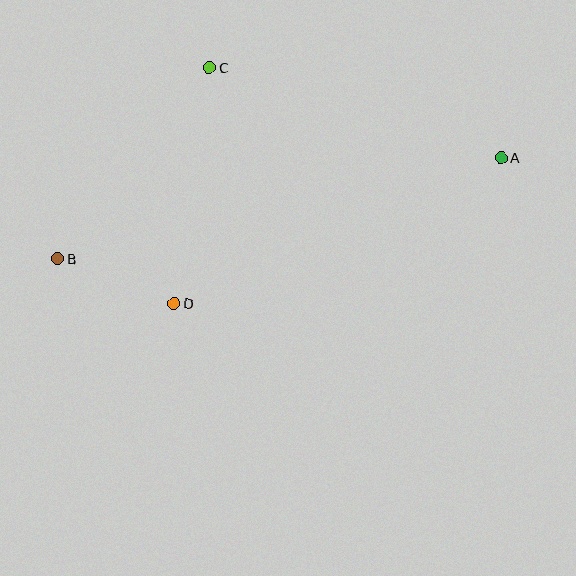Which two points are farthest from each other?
Points A and B are farthest from each other.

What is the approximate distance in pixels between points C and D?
The distance between C and D is approximately 239 pixels.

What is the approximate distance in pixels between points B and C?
The distance between B and C is approximately 244 pixels.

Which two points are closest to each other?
Points B and D are closest to each other.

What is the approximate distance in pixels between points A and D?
The distance between A and D is approximately 358 pixels.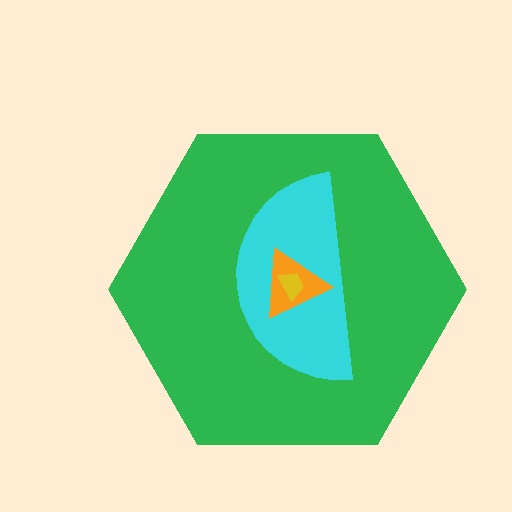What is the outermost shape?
The green hexagon.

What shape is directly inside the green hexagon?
The cyan semicircle.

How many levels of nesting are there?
4.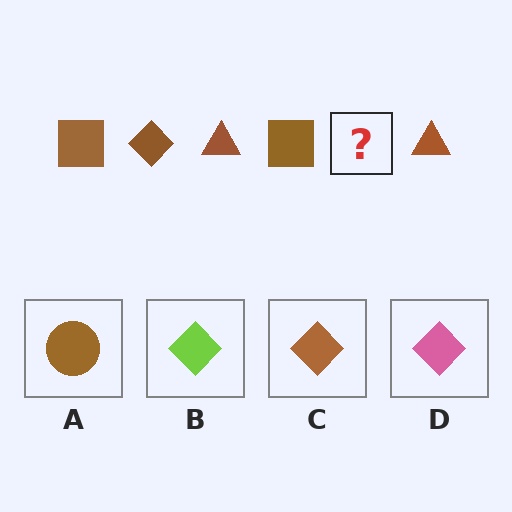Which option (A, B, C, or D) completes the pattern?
C.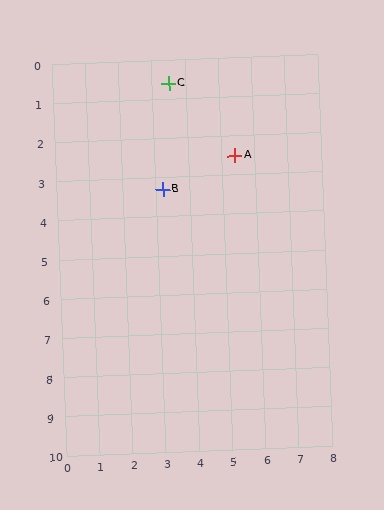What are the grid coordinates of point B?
Point B is at approximately (3.2, 3.3).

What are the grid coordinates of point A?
Point A is at approximately (5.4, 2.5).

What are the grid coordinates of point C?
Point C is at approximately (3.5, 0.6).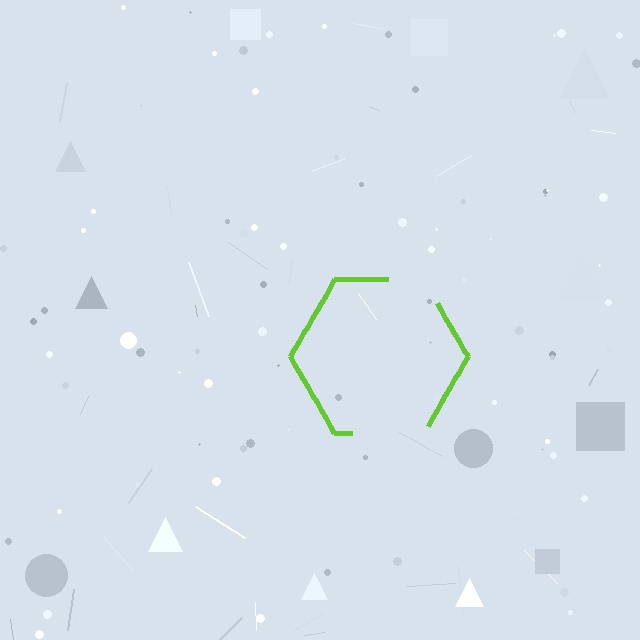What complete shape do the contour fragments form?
The contour fragments form a hexagon.